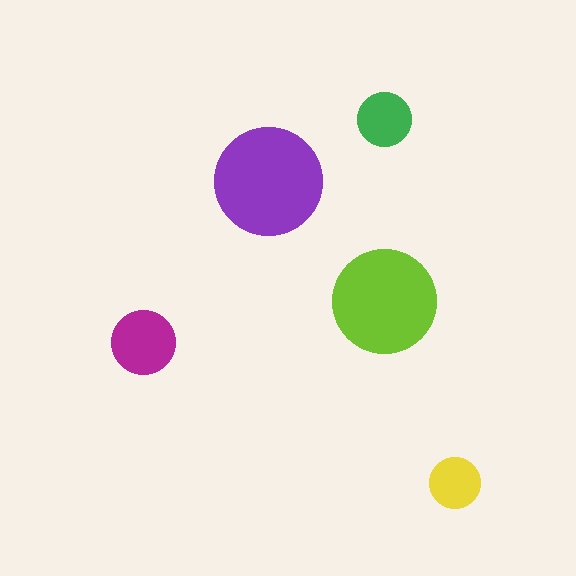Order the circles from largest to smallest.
the purple one, the lime one, the magenta one, the green one, the yellow one.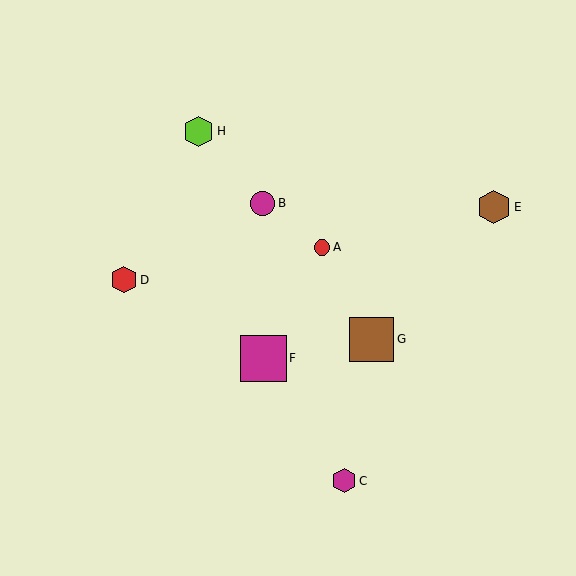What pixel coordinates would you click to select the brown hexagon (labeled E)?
Click at (494, 207) to select the brown hexagon E.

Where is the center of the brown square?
The center of the brown square is at (372, 339).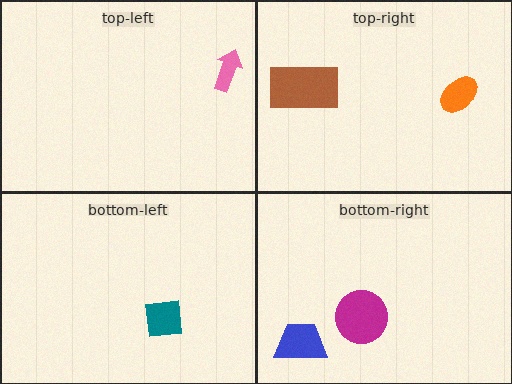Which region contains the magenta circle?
The bottom-right region.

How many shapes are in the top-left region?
1.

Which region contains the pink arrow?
The top-left region.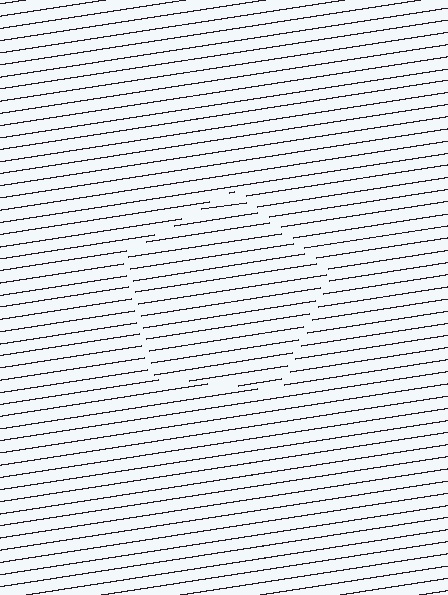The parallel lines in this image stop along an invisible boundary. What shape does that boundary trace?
An illusory pentagon. The interior of the shape contains the same grating, shifted by half a period — the contour is defined by the phase discontinuity where line-ends from the inner and outer gratings abut.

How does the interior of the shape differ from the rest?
The interior of the shape contains the same grating, shifted by half a period — the contour is defined by the phase discontinuity where line-ends from the inner and outer gratings abut.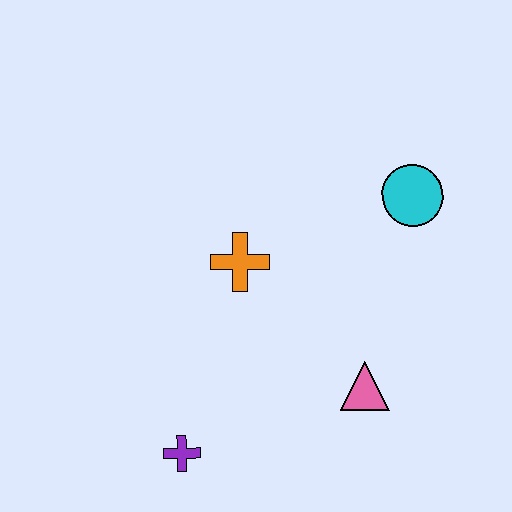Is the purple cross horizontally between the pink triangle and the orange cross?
No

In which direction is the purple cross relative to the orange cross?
The purple cross is below the orange cross.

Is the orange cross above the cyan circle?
No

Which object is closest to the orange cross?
The pink triangle is closest to the orange cross.